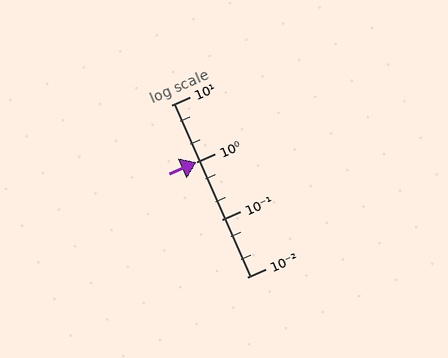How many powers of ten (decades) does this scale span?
The scale spans 3 decades, from 0.01 to 10.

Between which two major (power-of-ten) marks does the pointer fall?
The pointer is between 1 and 10.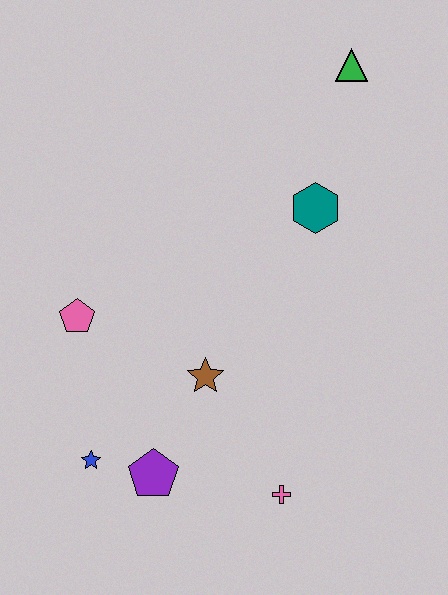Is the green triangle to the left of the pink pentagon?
No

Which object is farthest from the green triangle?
The blue star is farthest from the green triangle.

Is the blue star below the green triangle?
Yes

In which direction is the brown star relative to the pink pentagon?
The brown star is to the right of the pink pentagon.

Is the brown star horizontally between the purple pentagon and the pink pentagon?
No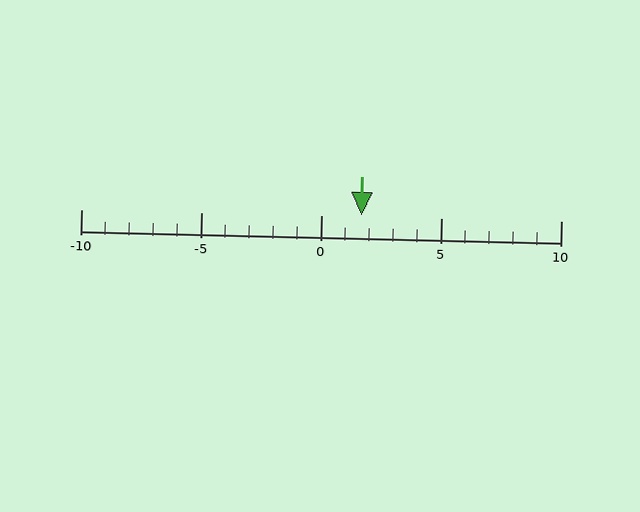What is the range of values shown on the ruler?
The ruler shows values from -10 to 10.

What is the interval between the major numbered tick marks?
The major tick marks are spaced 5 units apart.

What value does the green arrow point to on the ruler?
The green arrow points to approximately 2.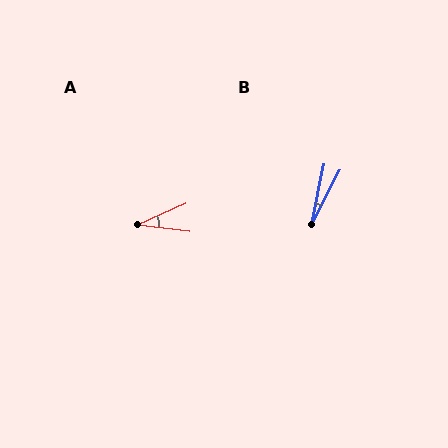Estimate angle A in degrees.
Approximately 31 degrees.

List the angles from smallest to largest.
B (15°), A (31°).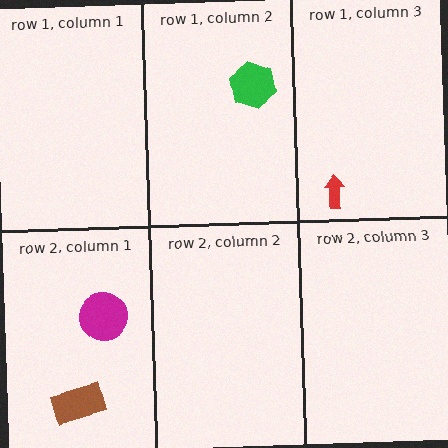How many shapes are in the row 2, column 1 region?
2.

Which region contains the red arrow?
The row 1, column 3 region.